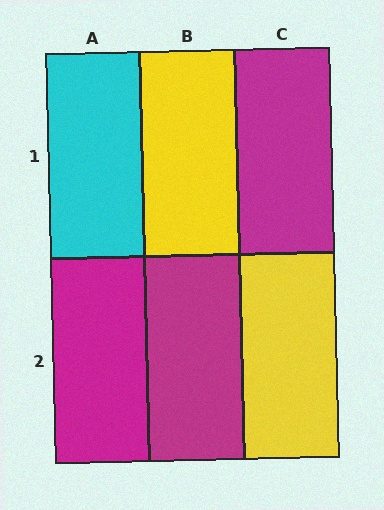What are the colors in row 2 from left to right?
Magenta, magenta, yellow.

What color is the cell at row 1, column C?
Magenta.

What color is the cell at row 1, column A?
Cyan.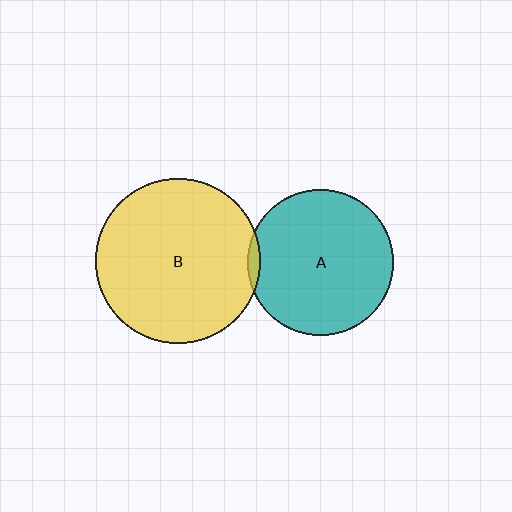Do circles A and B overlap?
Yes.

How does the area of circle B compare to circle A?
Approximately 1.3 times.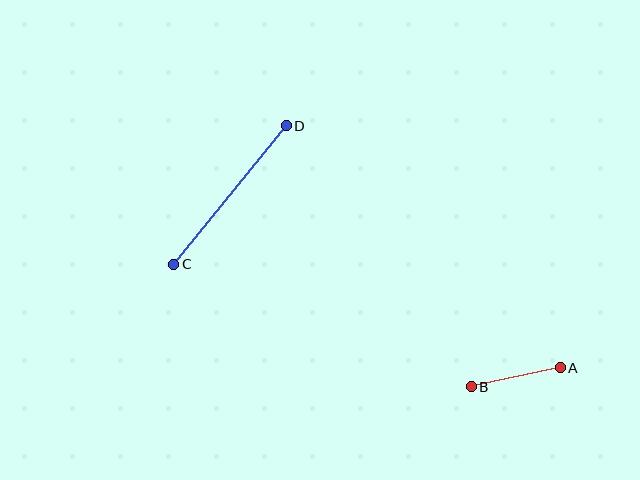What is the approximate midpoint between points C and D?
The midpoint is at approximately (230, 195) pixels.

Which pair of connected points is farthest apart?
Points C and D are farthest apart.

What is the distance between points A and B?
The distance is approximately 91 pixels.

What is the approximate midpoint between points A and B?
The midpoint is at approximately (516, 377) pixels.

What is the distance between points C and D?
The distance is approximately 178 pixels.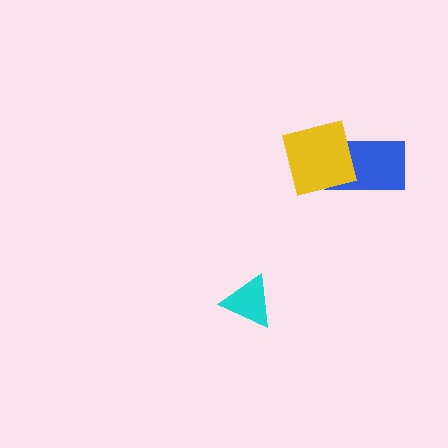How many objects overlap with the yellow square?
1 object overlaps with the yellow square.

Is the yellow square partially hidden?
No, no other shape covers it.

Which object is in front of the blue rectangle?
The yellow square is in front of the blue rectangle.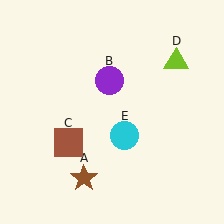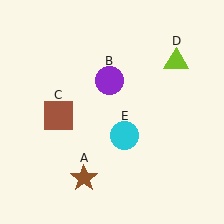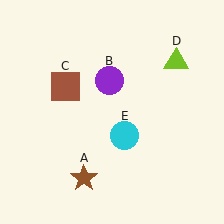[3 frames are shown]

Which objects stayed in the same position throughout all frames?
Brown star (object A) and purple circle (object B) and lime triangle (object D) and cyan circle (object E) remained stationary.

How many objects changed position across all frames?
1 object changed position: brown square (object C).